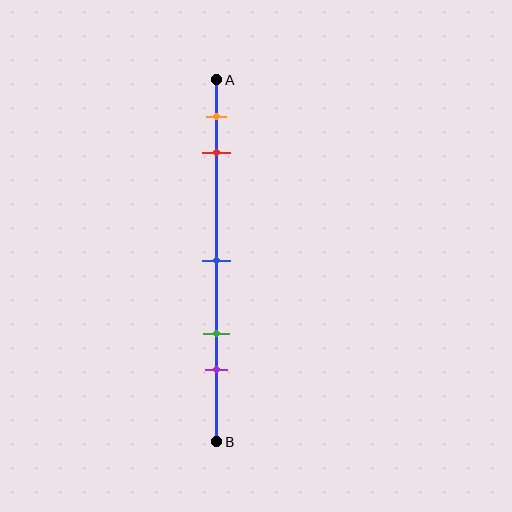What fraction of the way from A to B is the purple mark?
The purple mark is approximately 80% (0.8) of the way from A to B.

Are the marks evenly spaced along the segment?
No, the marks are not evenly spaced.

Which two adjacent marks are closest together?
The orange and red marks are the closest adjacent pair.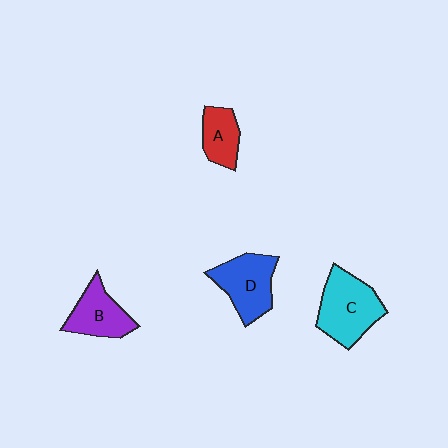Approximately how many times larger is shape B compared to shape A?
Approximately 1.3 times.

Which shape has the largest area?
Shape C (cyan).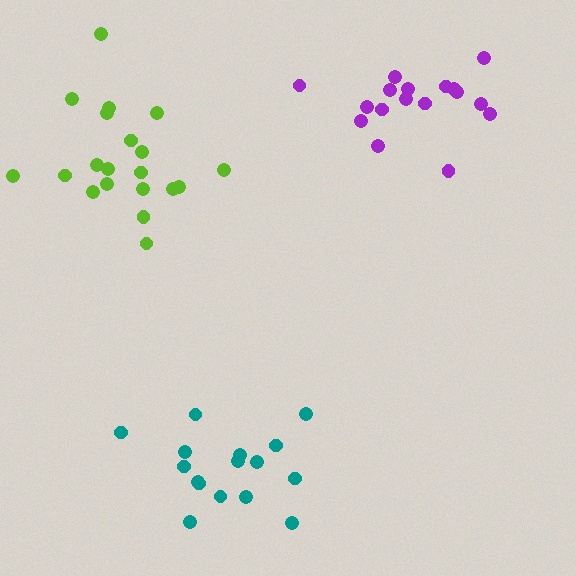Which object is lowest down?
The teal cluster is bottommost.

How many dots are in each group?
Group 1: 16 dots, Group 2: 17 dots, Group 3: 20 dots (53 total).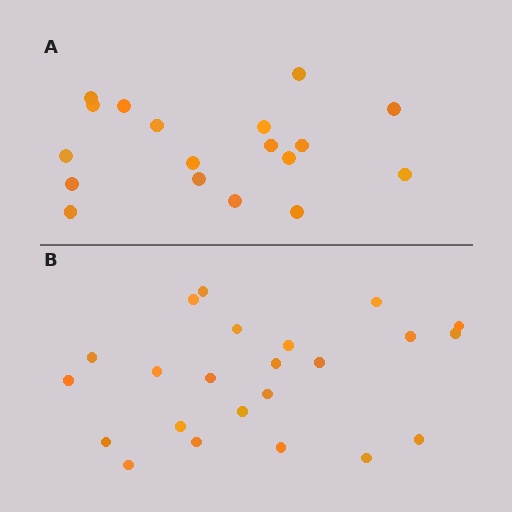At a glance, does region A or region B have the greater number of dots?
Region B (the bottom region) has more dots.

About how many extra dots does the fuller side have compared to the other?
Region B has about 5 more dots than region A.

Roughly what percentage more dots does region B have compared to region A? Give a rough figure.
About 30% more.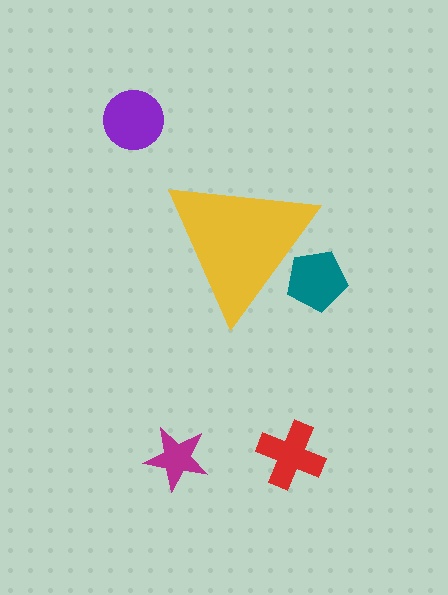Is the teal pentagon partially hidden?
Yes, the teal pentagon is partially hidden behind the yellow triangle.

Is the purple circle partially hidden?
No, the purple circle is fully visible.